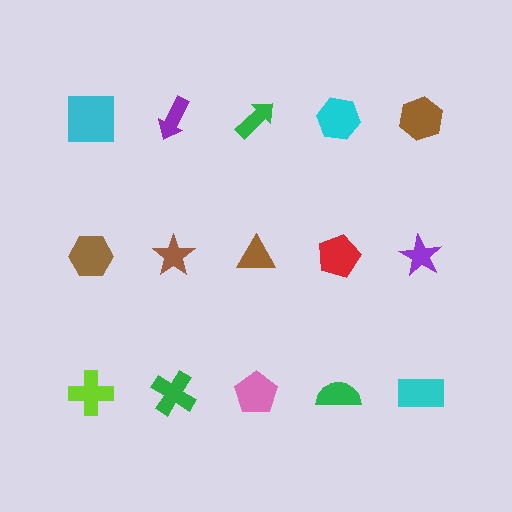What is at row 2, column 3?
A brown triangle.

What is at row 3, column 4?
A green semicircle.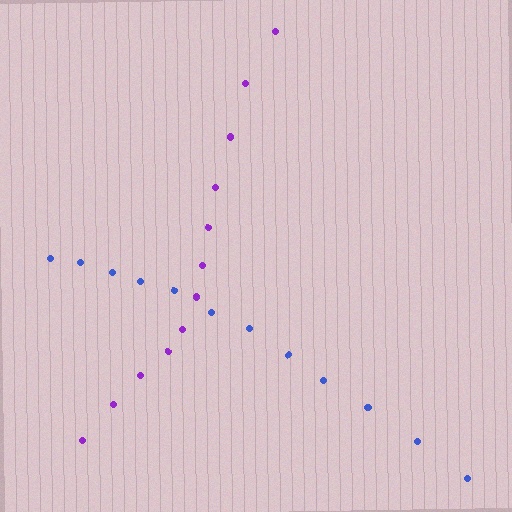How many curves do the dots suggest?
There are 2 distinct paths.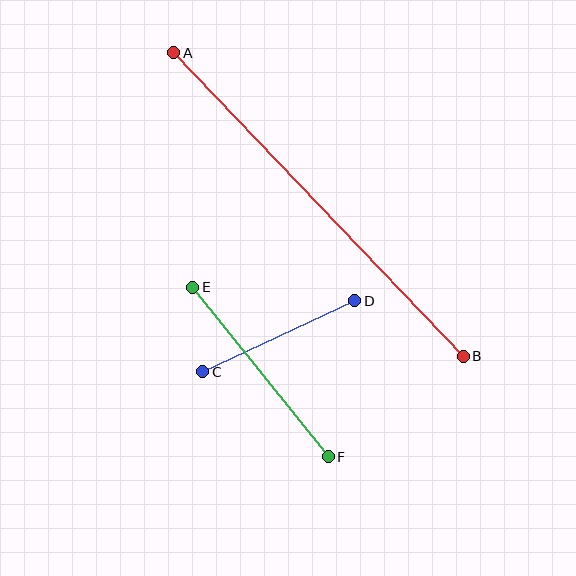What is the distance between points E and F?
The distance is approximately 217 pixels.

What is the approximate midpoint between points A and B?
The midpoint is at approximately (318, 204) pixels.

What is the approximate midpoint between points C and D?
The midpoint is at approximately (279, 336) pixels.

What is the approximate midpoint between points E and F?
The midpoint is at approximately (260, 372) pixels.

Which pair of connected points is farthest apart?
Points A and B are farthest apart.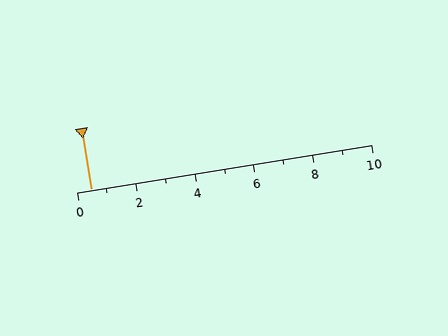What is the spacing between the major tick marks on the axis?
The major ticks are spaced 2 apart.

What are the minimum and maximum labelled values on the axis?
The axis runs from 0 to 10.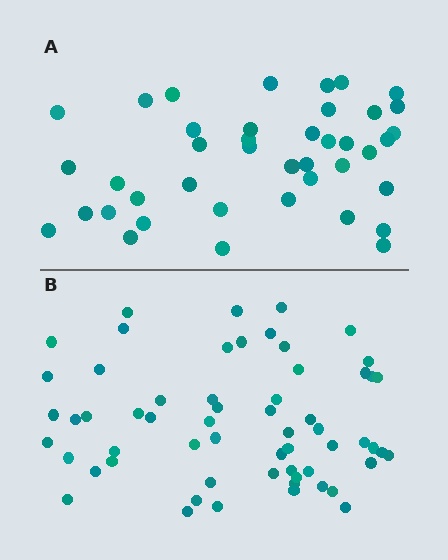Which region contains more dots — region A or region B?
Region B (the bottom region) has more dots.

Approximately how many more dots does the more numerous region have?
Region B has approximately 20 more dots than region A.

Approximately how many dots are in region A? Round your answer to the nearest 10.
About 40 dots. (The exact count is 41, which rounds to 40.)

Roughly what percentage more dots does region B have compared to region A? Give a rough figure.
About 45% more.